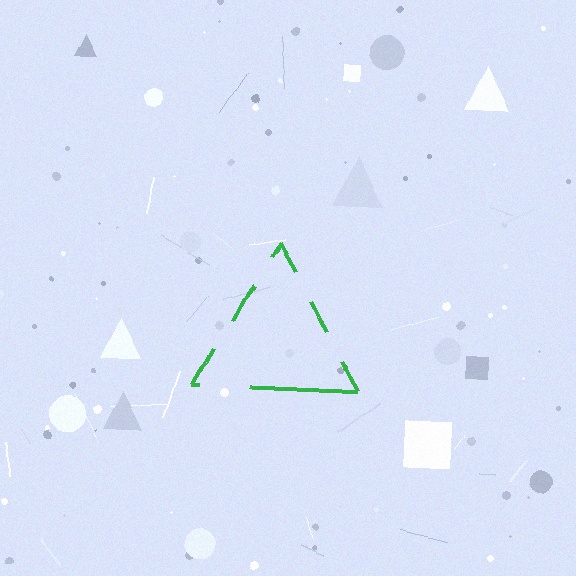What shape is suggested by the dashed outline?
The dashed outline suggests a triangle.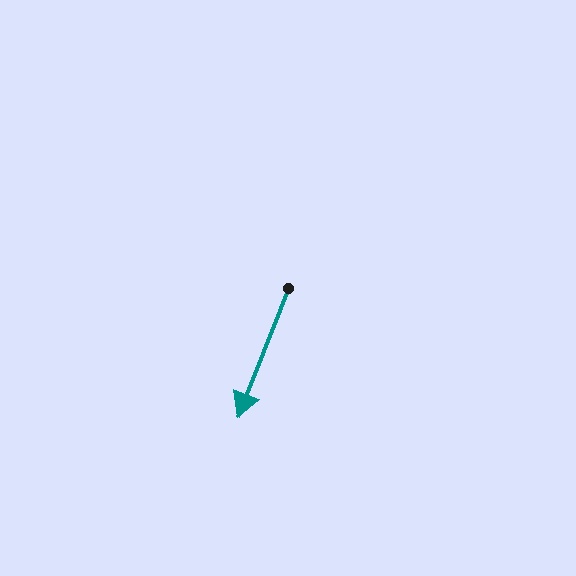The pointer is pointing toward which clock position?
Roughly 7 o'clock.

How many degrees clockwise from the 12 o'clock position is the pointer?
Approximately 201 degrees.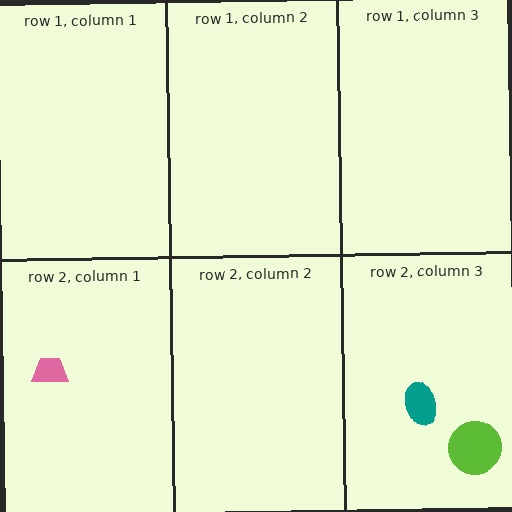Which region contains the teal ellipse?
The row 2, column 3 region.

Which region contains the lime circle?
The row 2, column 3 region.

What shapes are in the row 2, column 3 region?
The teal ellipse, the lime circle.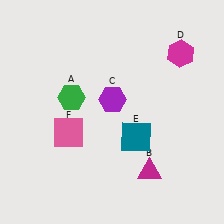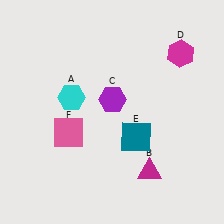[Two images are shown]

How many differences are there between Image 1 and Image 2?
There is 1 difference between the two images.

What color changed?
The hexagon (A) changed from green in Image 1 to cyan in Image 2.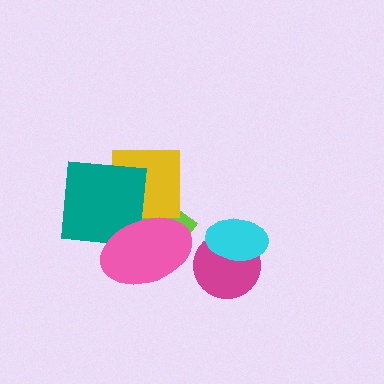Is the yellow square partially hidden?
Yes, it is partially covered by another shape.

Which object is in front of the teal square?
The pink ellipse is in front of the teal square.